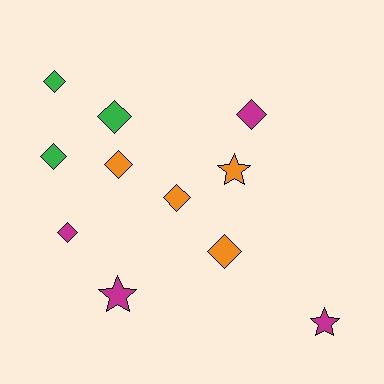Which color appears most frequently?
Orange, with 4 objects.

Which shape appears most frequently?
Diamond, with 8 objects.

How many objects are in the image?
There are 11 objects.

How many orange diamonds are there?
There are 3 orange diamonds.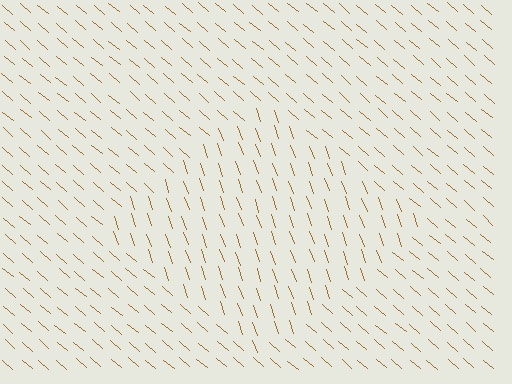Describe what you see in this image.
The image is filled with small brown line segments. A diamond region in the image has lines oriented differently from the surrounding lines, creating a visible texture boundary.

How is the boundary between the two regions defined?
The boundary is defined purely by a change in line orientation (approximately 30 degrees difference). All lines are the same color and thickness.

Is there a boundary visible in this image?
Yes, there is a texture boundary formed by a change in line orientation.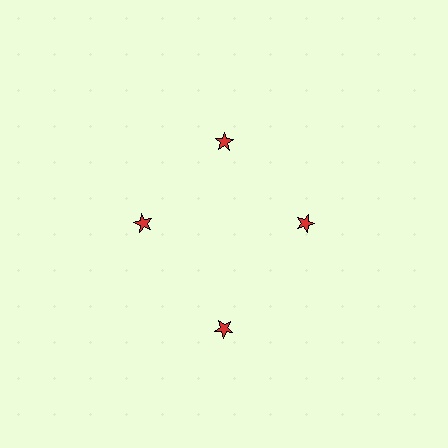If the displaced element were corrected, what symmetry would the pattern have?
It would have 4-fold rotational symmetry — the pattern would map onto itself every 90 degrees.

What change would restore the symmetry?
The symmetry would be restored by moving it inward, back onto the ring so that all 4 stars sit at equal angles and equal distance from the center.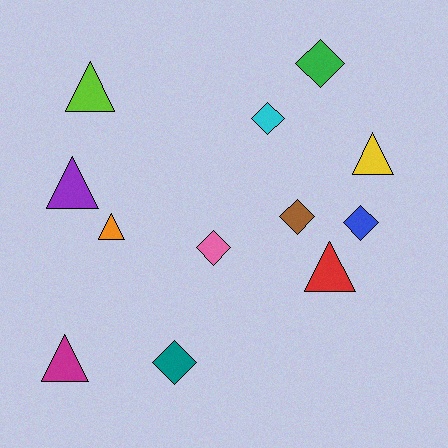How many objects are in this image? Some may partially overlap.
There are 12 objects.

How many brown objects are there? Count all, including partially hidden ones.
There is 1 brown object.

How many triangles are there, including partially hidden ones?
There are 6 triangles.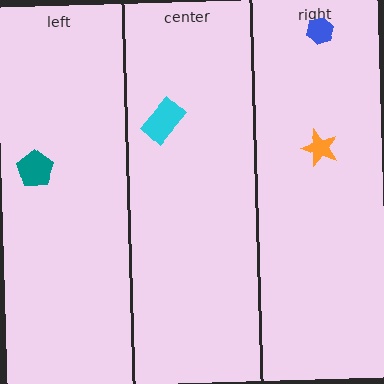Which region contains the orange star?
The right region.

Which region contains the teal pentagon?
The left region.